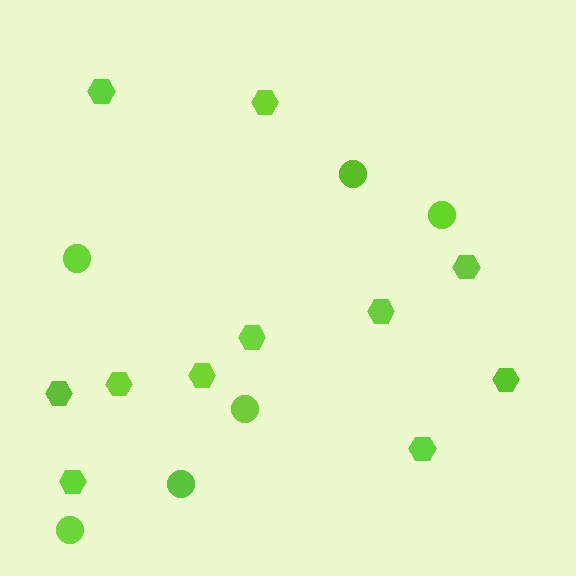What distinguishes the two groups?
There are 2 groups: one group of circles (6) and one group of hexagons (11).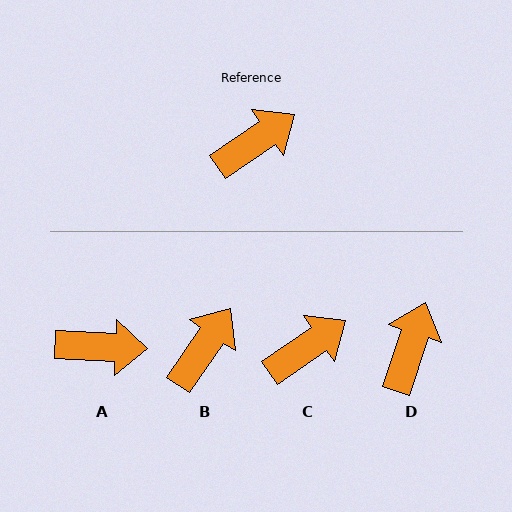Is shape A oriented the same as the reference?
No, it is off by about 37 degrees.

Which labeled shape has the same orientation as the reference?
C.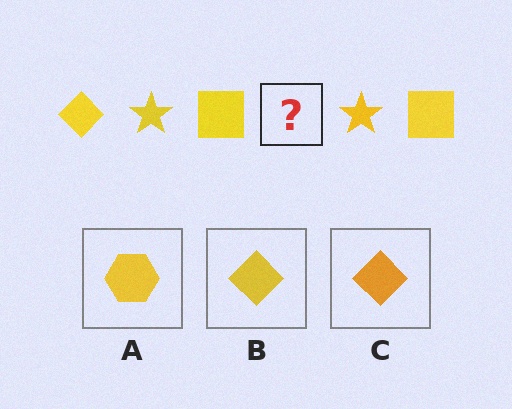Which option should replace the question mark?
Option B.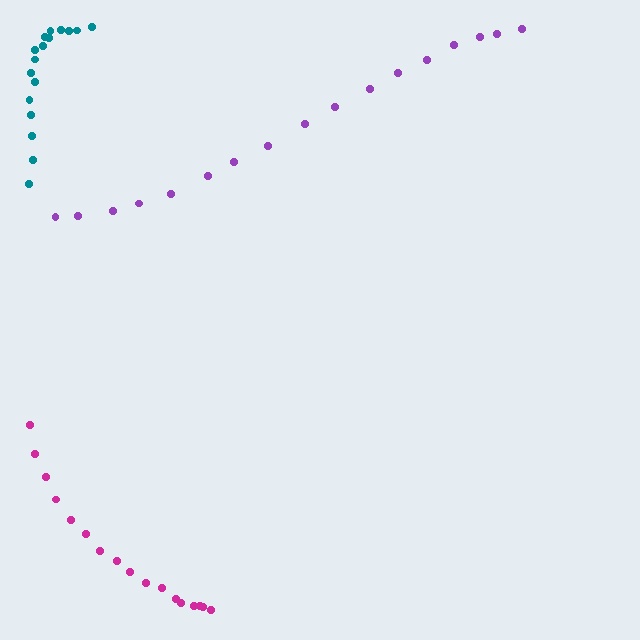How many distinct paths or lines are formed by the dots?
There are 3 distinct paths.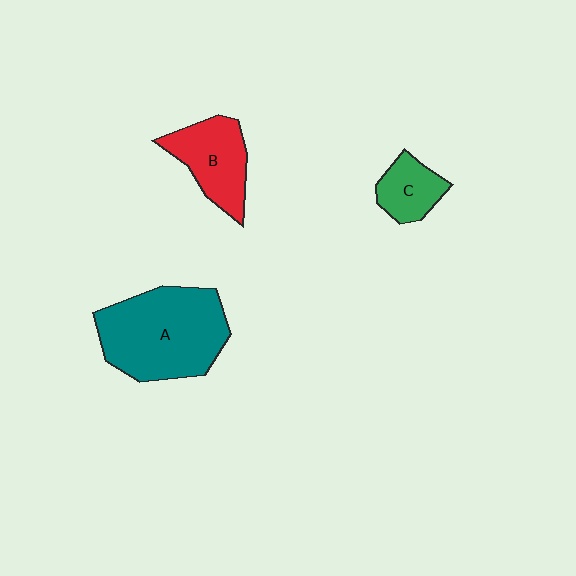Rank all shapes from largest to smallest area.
From largest to smallest: A (teal), B (red), C (green).